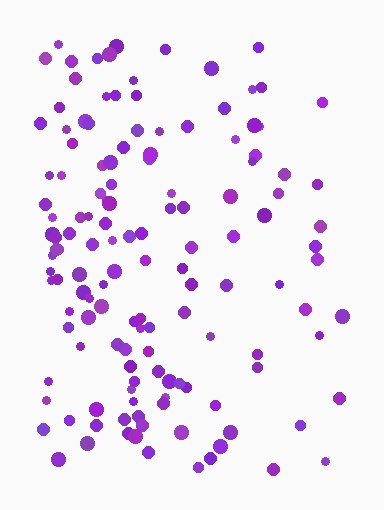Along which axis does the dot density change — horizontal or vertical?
Horizontal.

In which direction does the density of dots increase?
From right to left, with the left side densest.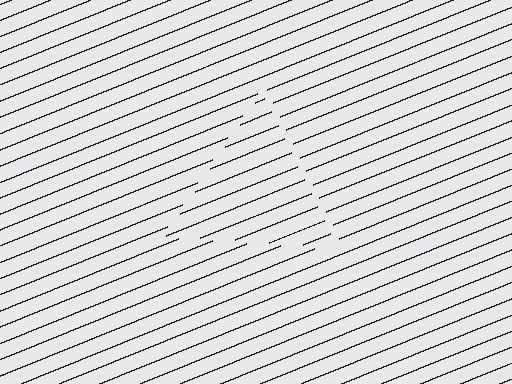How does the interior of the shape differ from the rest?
The interior of the shape contains the same grating, shifted by half a period — the contour is defined by the phase discontinuity where line-ends from the inner and outer gratings abut.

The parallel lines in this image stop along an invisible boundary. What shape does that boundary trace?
An illusory triangle. The interior of the shape contains the same grating, shifted by half a period — the contour is defined by the phase discontinuity where line-ends from the inner and outer gratings abut.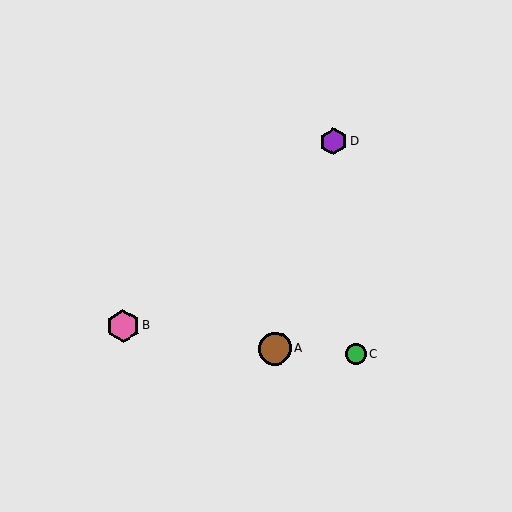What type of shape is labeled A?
Shape A is a brown circle.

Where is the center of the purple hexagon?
The center of the purple hexagon is at (333, 141).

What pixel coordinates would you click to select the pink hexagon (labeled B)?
Click at (123, 326) to select the pink hexagon B.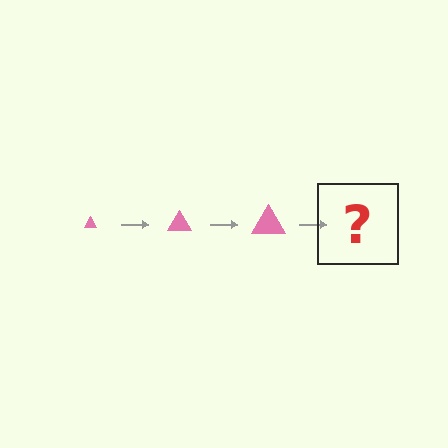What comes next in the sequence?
The next element should be a pink triangle, larger than the previous one.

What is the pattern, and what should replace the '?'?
The pattern is that the triangle gets progressively larger each step. The '?' should be a pink triangle, larger than the previous one.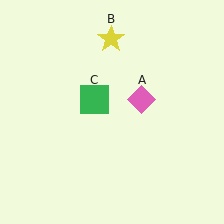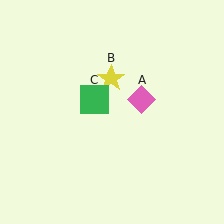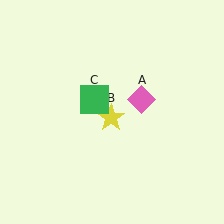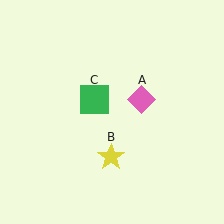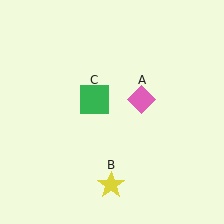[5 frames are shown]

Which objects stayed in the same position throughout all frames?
Pink diamond (object A) and green square (object C) remained stationary.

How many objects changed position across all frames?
1 object changed position: yellow star (object B).